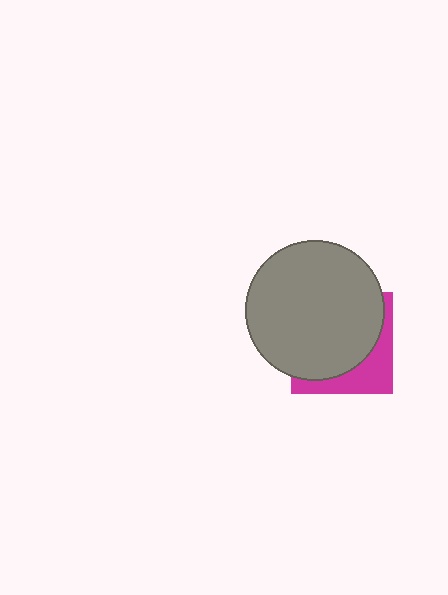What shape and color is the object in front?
The object in front is a gray circle.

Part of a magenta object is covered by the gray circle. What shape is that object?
It is a square.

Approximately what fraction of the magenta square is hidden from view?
Roughly 70% of the magenta square is hidden behind the gray circle.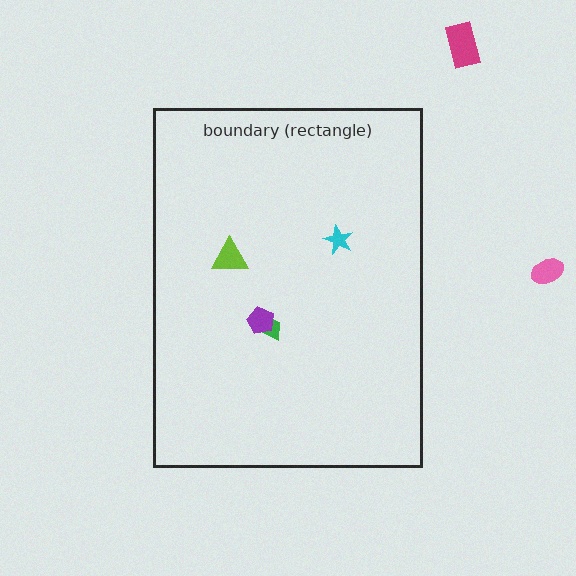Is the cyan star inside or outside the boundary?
Inside.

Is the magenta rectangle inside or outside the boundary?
Outside.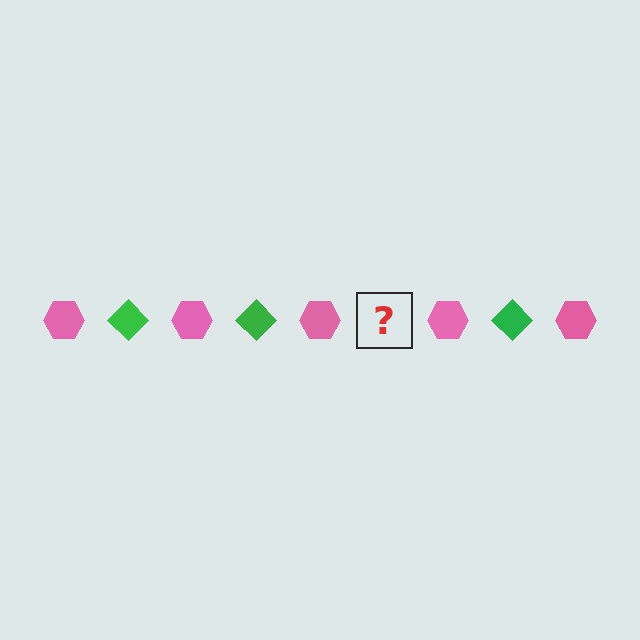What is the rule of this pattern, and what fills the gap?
The rule is that the pattern alternates between pink hexagon and green diamond. The gap should be filled with a green diamond.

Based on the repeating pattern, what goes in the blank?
The blank should be a green diamond.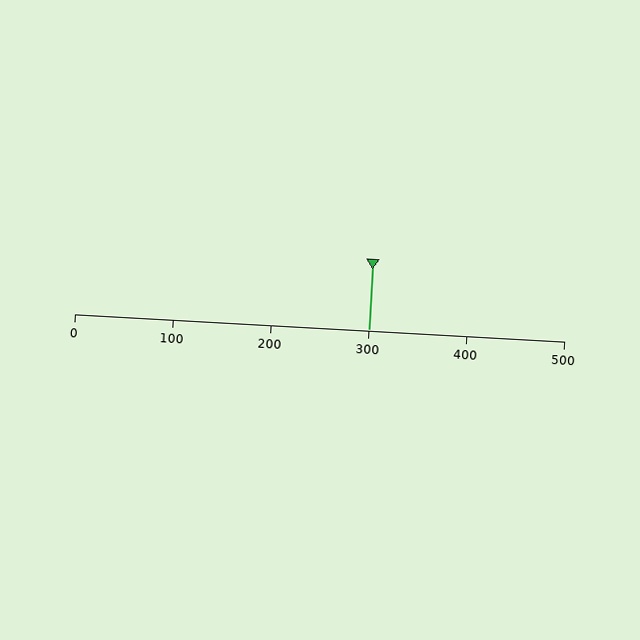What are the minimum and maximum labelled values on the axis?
The axis runs from 0 to 500.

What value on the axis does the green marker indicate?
The marker indicates approximately 300.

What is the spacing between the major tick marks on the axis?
The major ticks are spaced 100 apart.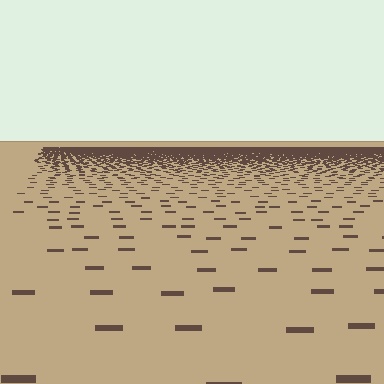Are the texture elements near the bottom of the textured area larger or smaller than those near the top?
Larger. Near the bottom, elements are closer to the viewer and appear at a bigger on-screen size.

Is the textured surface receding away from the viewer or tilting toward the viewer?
The surface is receding away from the viewer. Texture elements get smaller and denser toward the top.